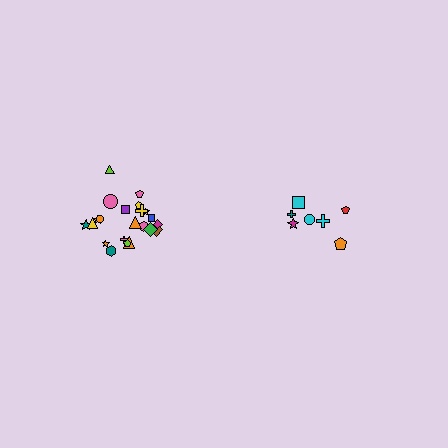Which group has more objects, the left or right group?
The left group.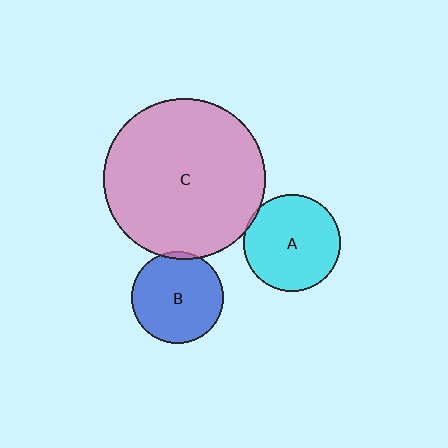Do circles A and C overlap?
Yes.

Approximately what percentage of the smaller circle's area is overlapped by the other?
Approximately 5%.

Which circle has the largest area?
Circle C (pink).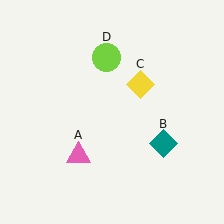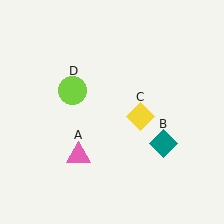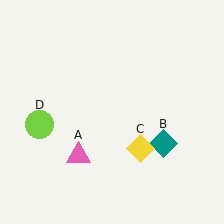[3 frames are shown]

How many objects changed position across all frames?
2 objects changed position: yellow diamond (object C), lime circle (object D).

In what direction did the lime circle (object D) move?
The lime circle (object D) moved down and to the left.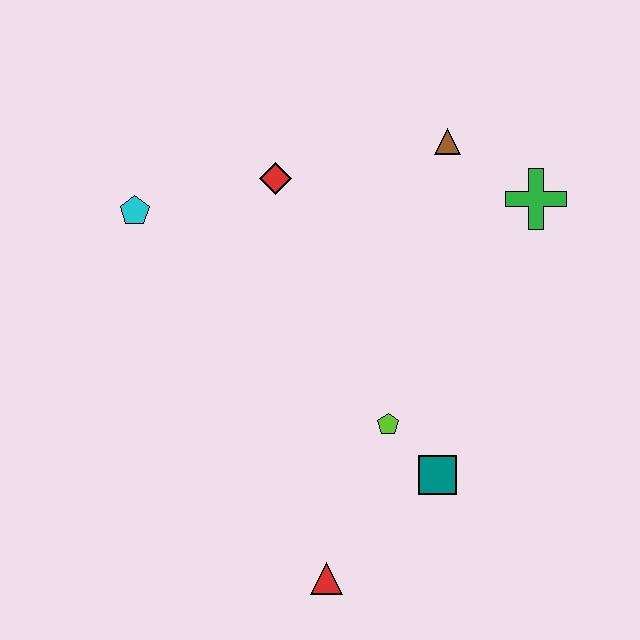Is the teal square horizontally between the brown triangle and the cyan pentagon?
Yes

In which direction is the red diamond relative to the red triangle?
The red diamond is above the red triangle.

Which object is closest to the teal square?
The lime pentagon is closest to the teal square.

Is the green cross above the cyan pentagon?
Yes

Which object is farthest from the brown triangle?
The red triangle is farthest from the brown triangle.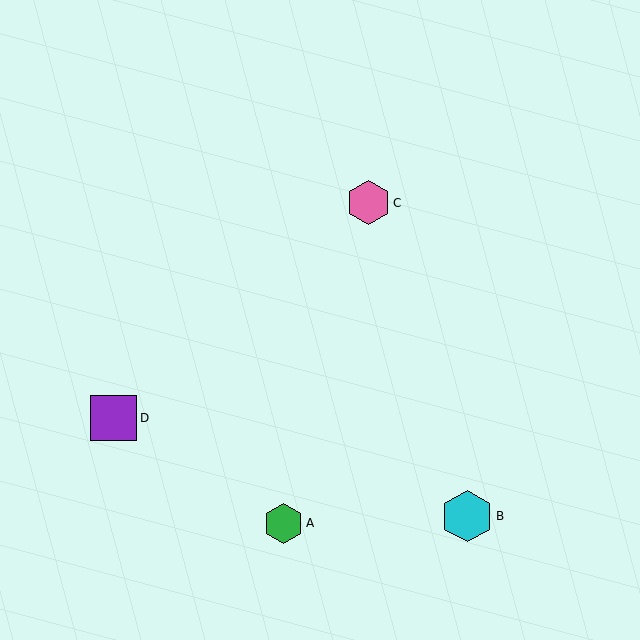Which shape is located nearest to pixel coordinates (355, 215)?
The pink hexagon (labeled C) at (368, 203) is nearest to that location.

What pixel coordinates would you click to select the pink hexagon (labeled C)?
Click at (368, 203) to select the pink hexagon C.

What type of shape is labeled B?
Shape B is a cyan hexagon.